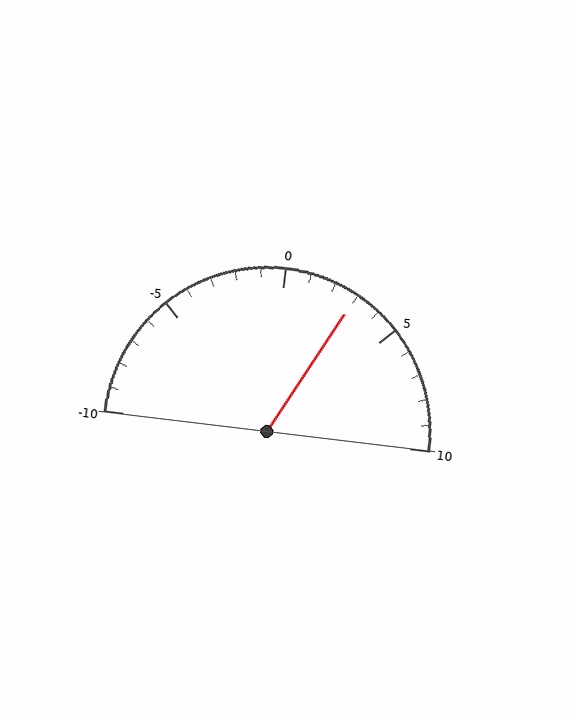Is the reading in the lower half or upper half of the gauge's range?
The reading is in the upper half of the range (-10 to 10).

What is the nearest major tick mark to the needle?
The nearest major tick mark is 5.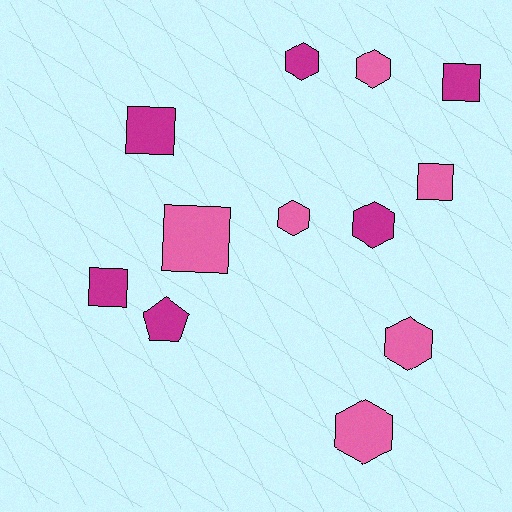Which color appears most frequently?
Magenta, with 6 objects.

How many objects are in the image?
There are 12 objects.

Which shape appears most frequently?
Hexagon, with 6 objects.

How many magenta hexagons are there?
There are 2 magenta hexagons.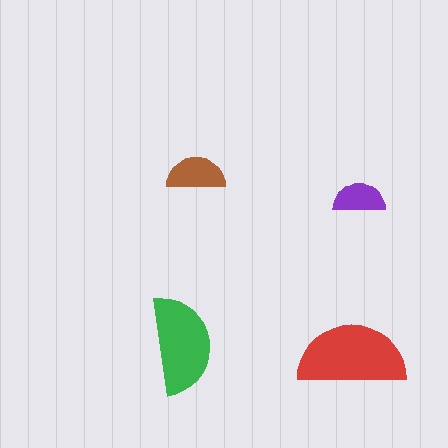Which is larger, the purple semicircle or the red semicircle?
The red one.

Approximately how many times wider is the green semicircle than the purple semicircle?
About 2 times wider.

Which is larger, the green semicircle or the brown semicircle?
The green one.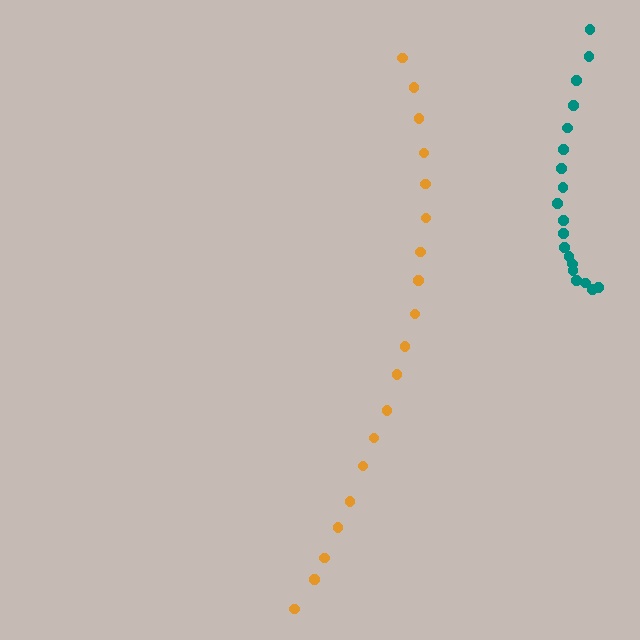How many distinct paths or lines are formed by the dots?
There are 2 distinct paths.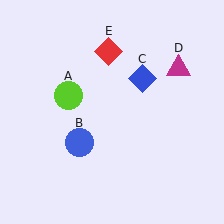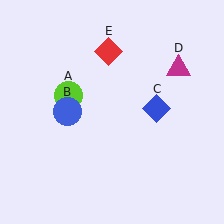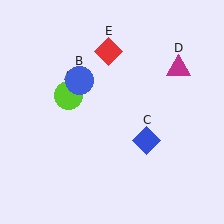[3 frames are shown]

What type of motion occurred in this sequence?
The blue circle (object B), blue diamond (object C) rotated clockwise around the center of the scene.